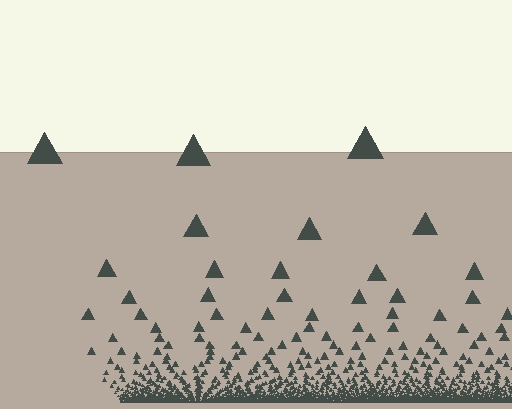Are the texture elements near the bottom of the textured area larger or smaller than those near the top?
Smaller. The gradient is inverted — elements near the bottom are smaller and denser.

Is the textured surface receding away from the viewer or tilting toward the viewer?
The surface appears to tilt toward the viewer. Texture elements get larger and sparser toward the top.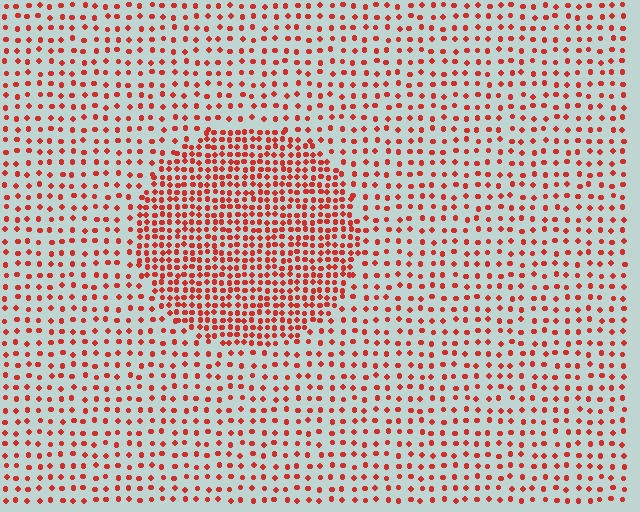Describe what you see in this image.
The image contains small red elements arranged at two different densities. A circle-shaped region is visible where the elements are more densely packed than the surrounding area.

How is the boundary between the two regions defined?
The boundary is defined by a change in element density (approximately 2.2x ratio). All elements are the same color, size, and shape.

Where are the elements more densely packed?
The elements are more densely packed inside the circle boundary.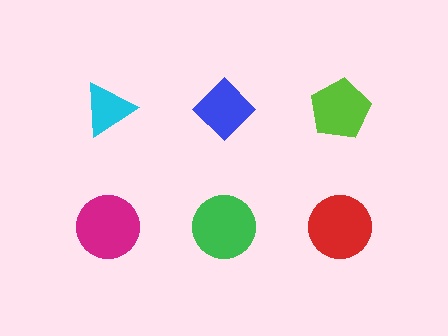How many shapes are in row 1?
3 shapes.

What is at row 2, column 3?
A red circle.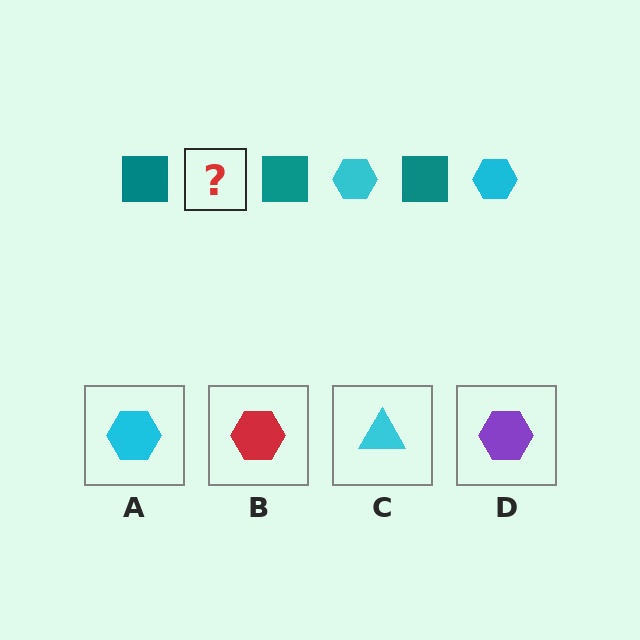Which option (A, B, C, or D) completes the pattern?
A.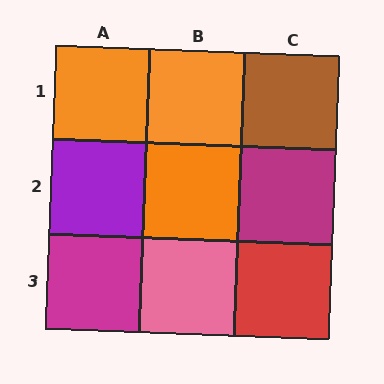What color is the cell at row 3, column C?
Red.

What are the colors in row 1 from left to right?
Orange, orange, brown.